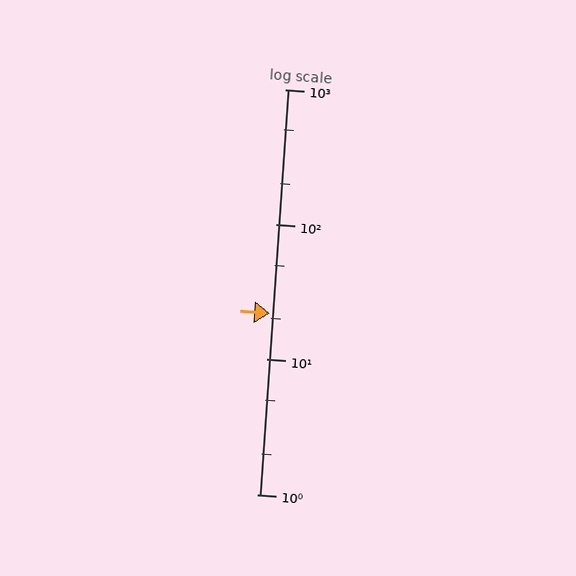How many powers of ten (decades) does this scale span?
The scale spans 3 decades, from 1 to 1000.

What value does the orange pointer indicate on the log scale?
The pointer indicates approximately 22.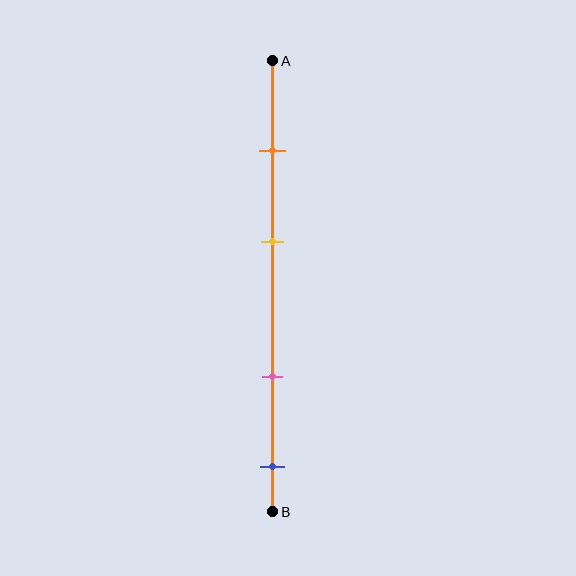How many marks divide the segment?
There are 4 marks dividing the segment.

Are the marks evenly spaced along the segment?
No, the marks are not evenly spaced.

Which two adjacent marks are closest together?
The orange and yellow marks are the closest adjacent pair.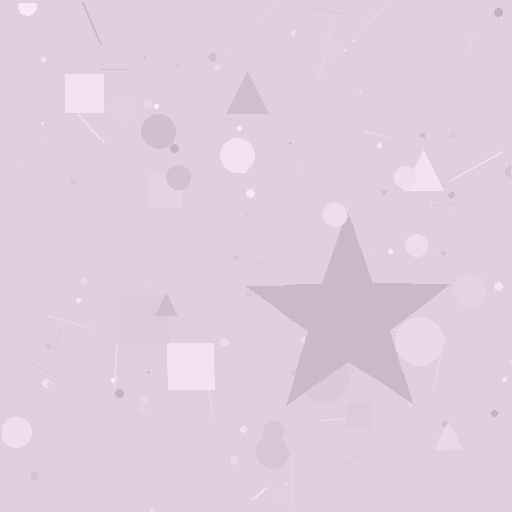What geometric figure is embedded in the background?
A star is embedded in the background.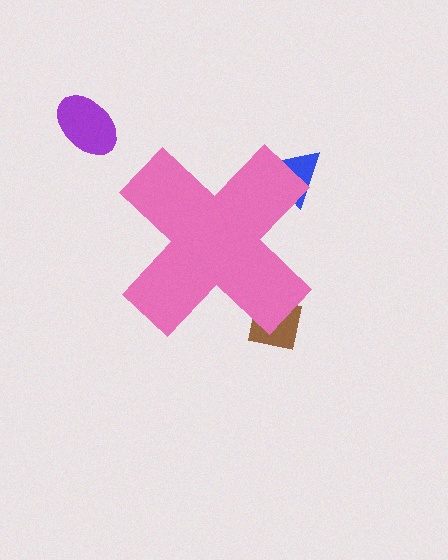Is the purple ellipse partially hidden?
No, the purple ellipse is fully visible.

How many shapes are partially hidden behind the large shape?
2 shapes are partially hidden.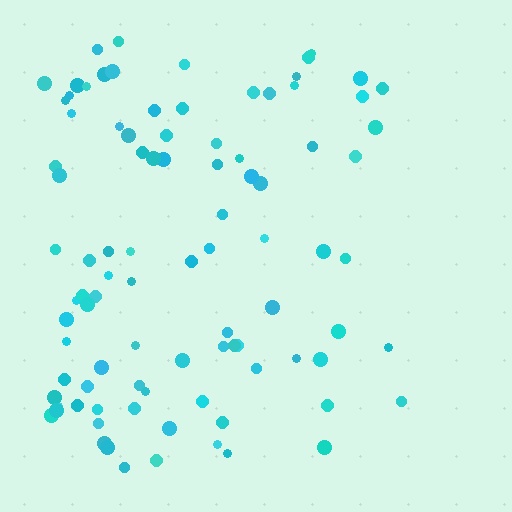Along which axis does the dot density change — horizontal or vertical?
Horizontal.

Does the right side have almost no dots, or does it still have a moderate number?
Still a moderate number, just noticeably fewer than the left.